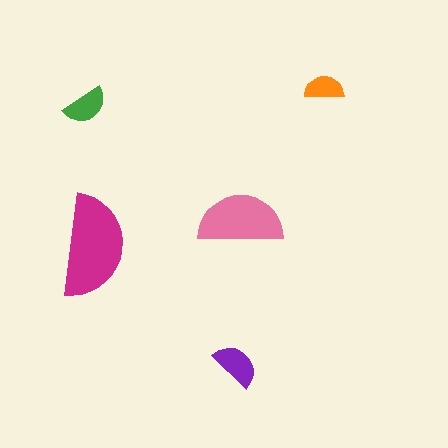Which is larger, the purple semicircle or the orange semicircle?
The purple one.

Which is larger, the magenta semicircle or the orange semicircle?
The magenta one.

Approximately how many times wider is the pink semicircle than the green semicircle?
About 2 times wider.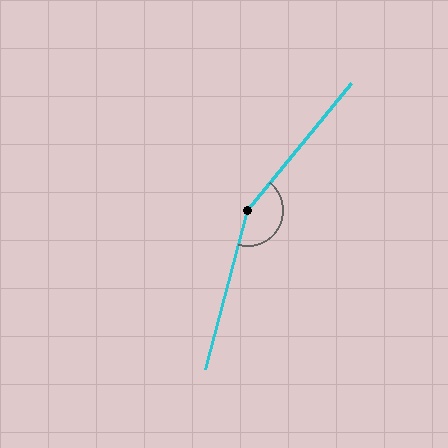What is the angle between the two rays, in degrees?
Approximately 156 degrees.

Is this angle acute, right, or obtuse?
It is obtuse.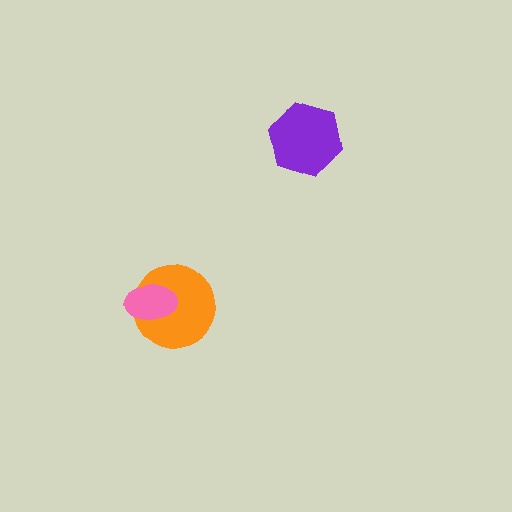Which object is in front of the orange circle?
The pink ellipse is in front of the orange circle.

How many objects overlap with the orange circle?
1 object overlaps with the orange circle.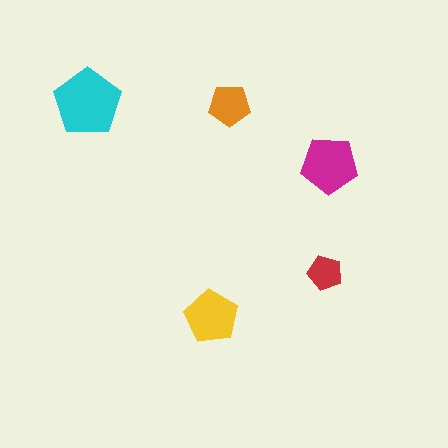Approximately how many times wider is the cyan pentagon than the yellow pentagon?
About 1.5 times wider.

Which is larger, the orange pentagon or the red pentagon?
The orange one.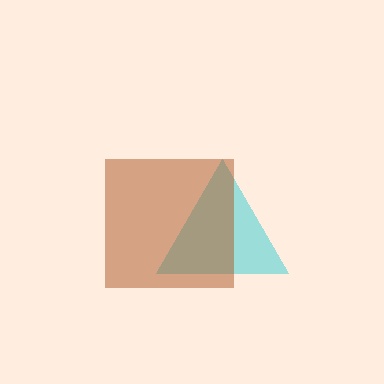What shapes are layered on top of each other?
The layered shapes are: a cyan triangle, a brown square.